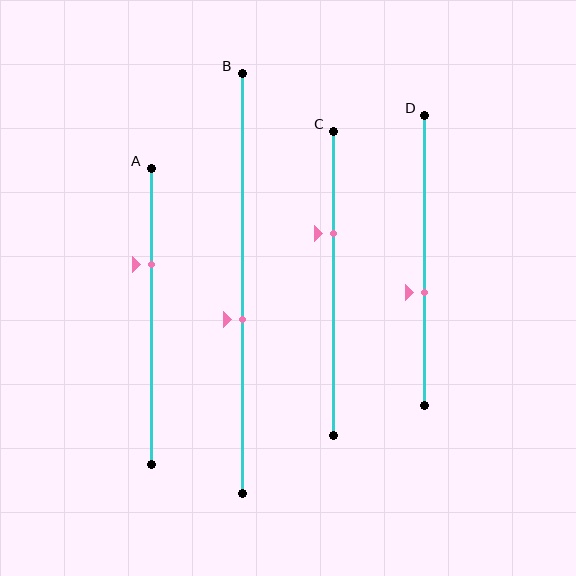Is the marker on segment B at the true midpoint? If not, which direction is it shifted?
No, the marker on segment B is shifted downward by about 9% of the segment length.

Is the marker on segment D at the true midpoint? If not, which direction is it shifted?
No, the marker on segment D is shifted downward by about 11% of the segment length.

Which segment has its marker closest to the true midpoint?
Segment B has its marker closest to the true midpoint.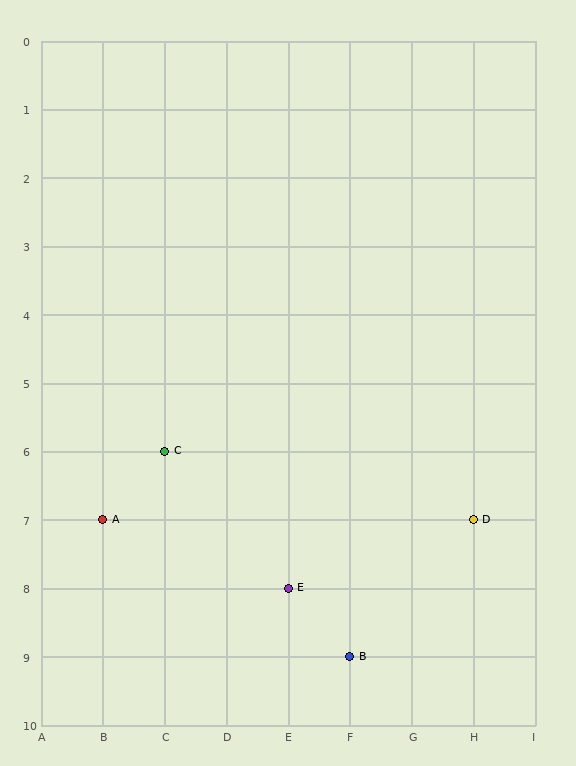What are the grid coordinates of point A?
Point A is at grid coordinates (B, 7).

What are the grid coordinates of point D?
Point D is at grid coordinates (H, 7).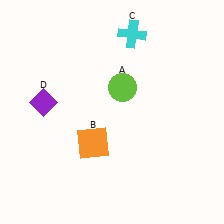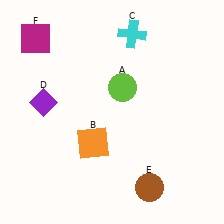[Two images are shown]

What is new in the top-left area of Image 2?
A magenta square (F) was added in the top-left area of Image 2.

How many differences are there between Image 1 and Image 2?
There are 2 differences between the two images.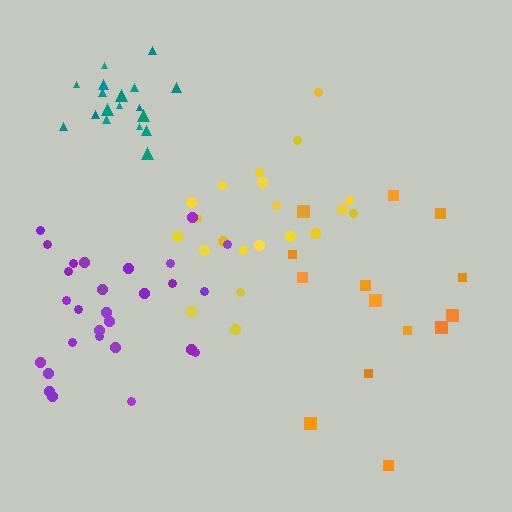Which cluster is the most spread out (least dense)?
Orange.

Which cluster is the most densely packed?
Teal.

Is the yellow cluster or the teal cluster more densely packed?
Teal.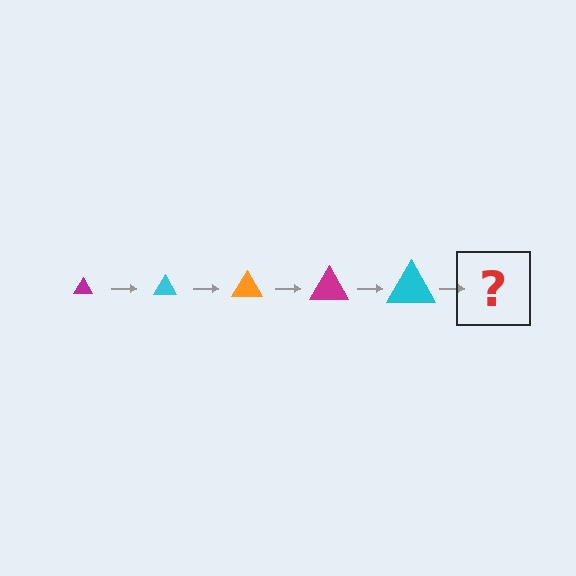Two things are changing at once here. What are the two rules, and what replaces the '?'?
The two rules are that the triangle grows larger each step and the color cycles through magenta, cyan, and orange. The '?' should be an orange triangle, larger than the previous one.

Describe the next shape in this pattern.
It should be an orange triangle, larger than the previous one.